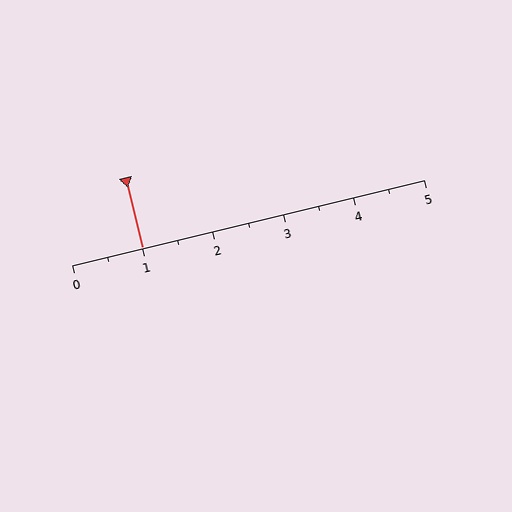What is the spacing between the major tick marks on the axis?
The major ticks are spaced 1 apart.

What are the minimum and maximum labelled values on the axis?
The axis runs from 0 to 5.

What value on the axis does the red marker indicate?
The marker indicates approximately 1.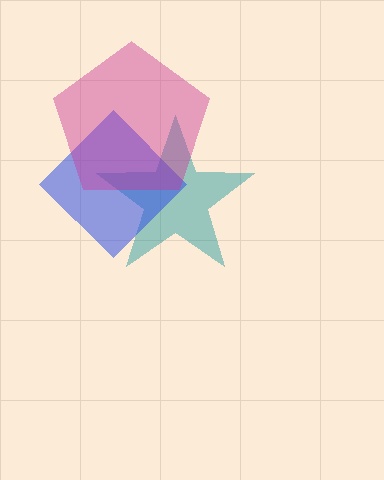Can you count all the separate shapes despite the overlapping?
Yes, there are 3 separate shapes.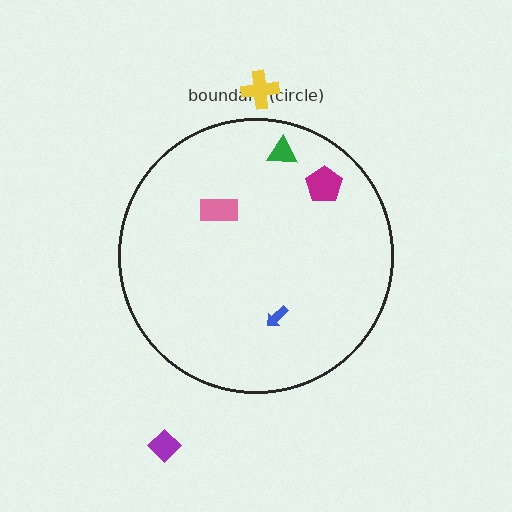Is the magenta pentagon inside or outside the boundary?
Inside.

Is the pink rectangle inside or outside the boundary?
Inside.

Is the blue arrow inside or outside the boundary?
Inside.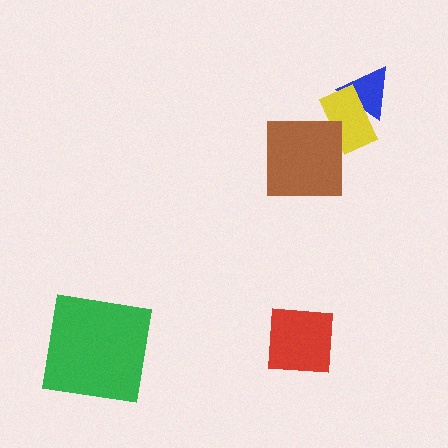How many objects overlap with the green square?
0 objects overlap with the green square.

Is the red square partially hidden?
No, no other shape covers it.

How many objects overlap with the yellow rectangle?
2 objects overlap with the yellow rectangle.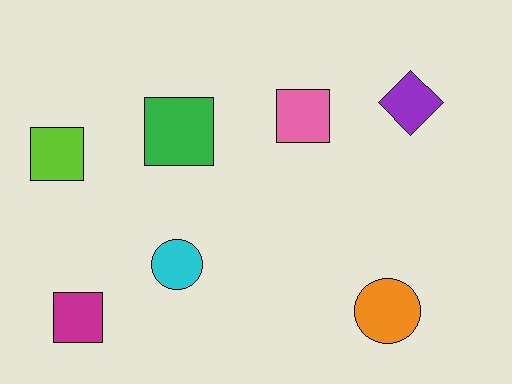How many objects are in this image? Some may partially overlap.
There are 7 objects.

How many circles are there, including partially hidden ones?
There are 2 circles.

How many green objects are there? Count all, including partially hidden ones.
There is 1 green object.